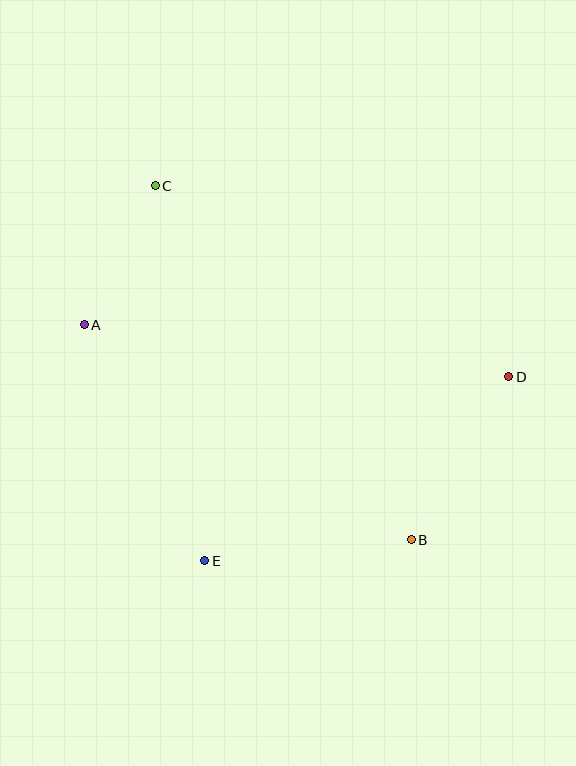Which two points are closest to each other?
Points A and C are closest to each other.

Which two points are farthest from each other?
Points B and C are farthest from each other.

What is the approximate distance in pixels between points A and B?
The distance between A and B is approximately 391 pixels.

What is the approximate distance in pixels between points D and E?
The distance between D and E is approximately 355 pixels.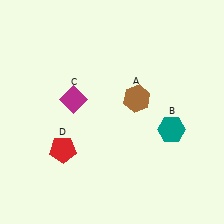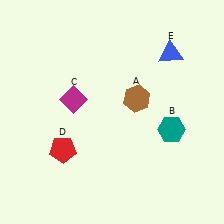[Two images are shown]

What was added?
A blue triangle (E) was added in Image 2.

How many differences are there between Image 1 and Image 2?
There is 1 difference between the two images.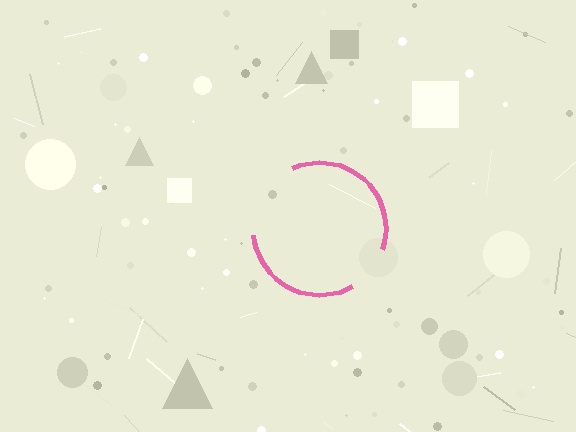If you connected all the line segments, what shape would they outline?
They would outline a circle.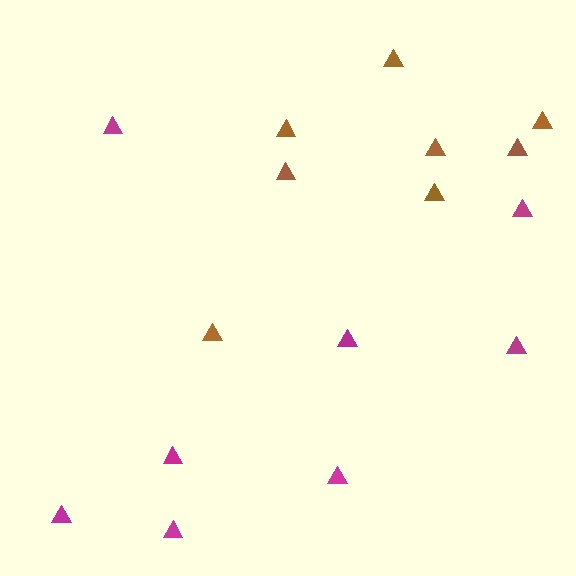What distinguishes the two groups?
There are 2 groups: one group of brown triangles (8) and one group of magenta triangles (8).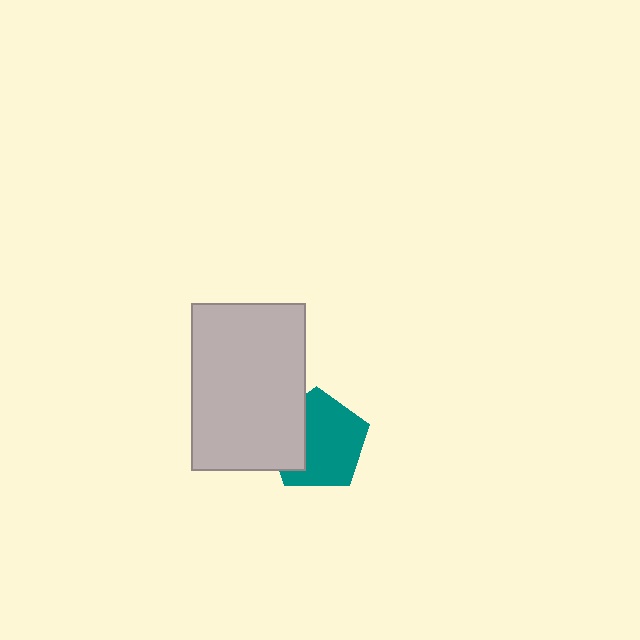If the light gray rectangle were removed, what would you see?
You would see the complete teal pentagon.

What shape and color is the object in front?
The object in front is a light gray rectangle.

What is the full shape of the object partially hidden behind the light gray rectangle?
The partially hidden object is a teal pentagon.